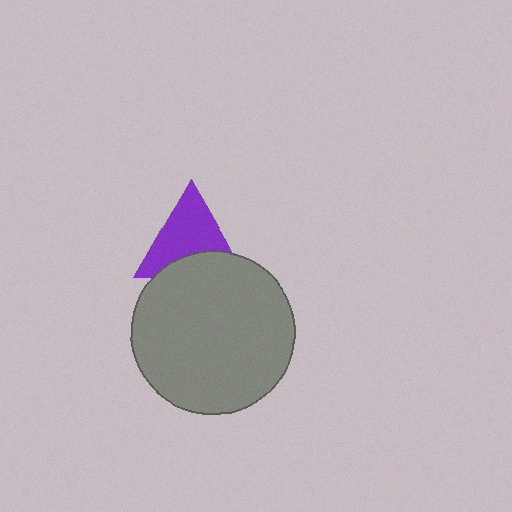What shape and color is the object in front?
The object in front is a gray circle.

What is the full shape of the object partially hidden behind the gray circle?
The partially hidden object is a purple triangle.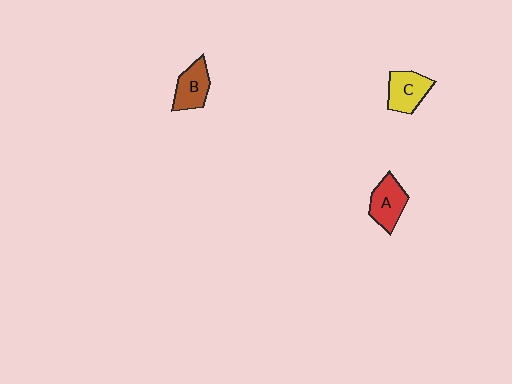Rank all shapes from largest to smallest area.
From largest to smallest: A (red), C (yellow), B (brown).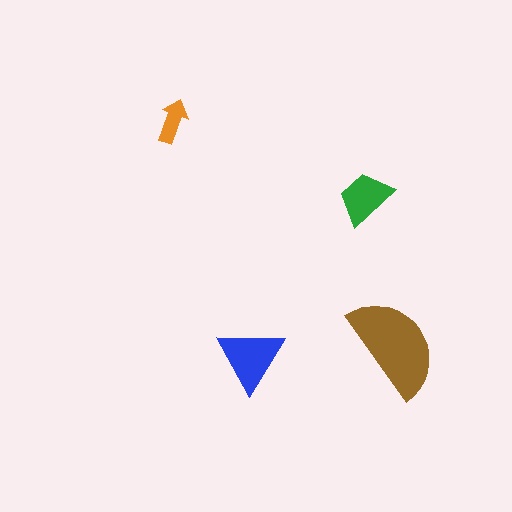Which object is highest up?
The orange arrow is topmost.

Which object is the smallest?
The orange arrow.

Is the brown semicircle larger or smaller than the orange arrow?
Larger.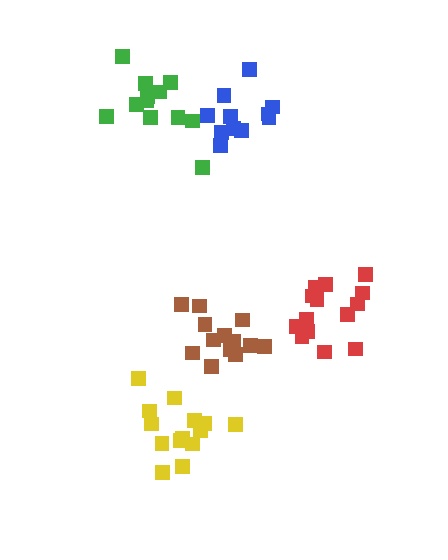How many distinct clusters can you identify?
There are 5 distinct clusters.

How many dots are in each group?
Group 1: 11 dots, Group 2: 14 dots, Group 3: 12 dots, Group 4: 14 dots, Group 5: 14 dots (65 total).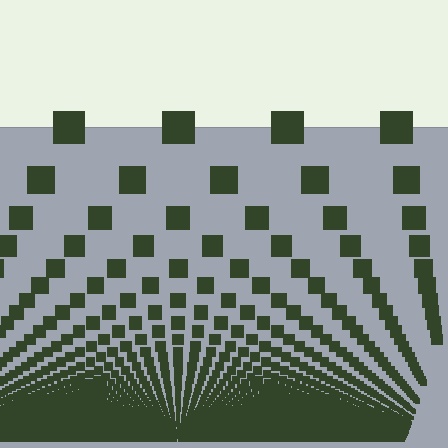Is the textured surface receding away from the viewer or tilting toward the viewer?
The surface appears to tilt toward the viewer. Texture elements get larger and sparser toward the top.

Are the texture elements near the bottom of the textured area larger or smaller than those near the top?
Smaller. The gradient is inverted — elements near the bottom are smaller and denser.